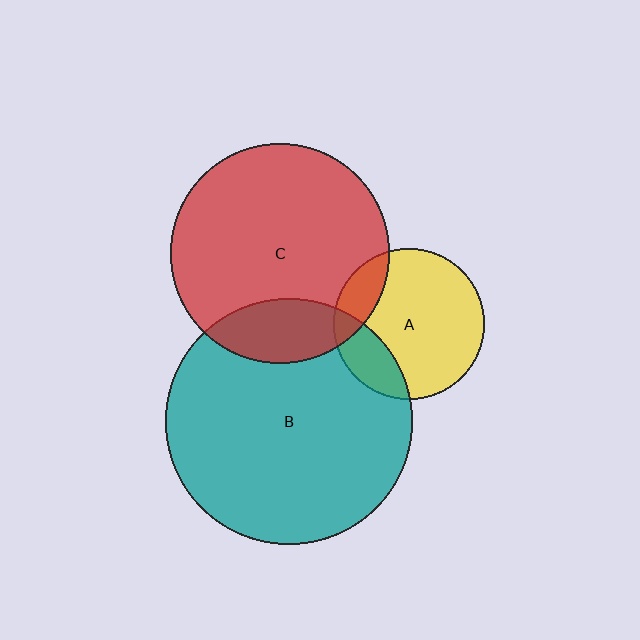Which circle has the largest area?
Circle B (teal).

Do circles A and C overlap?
Yes.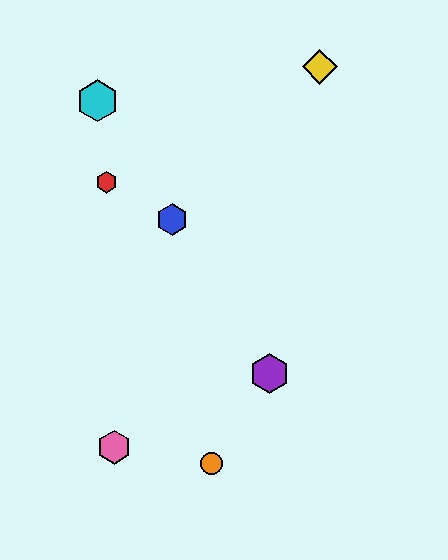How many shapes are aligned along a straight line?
4 shapes (the blue hexagon, the green diamond, the purple hexagon, the cyan hexagon) are aligned along a straight line.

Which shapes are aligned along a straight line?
The blue hexagon, the green diamond, the purple hexagon, the cyan hexagon are aligned along a straight line.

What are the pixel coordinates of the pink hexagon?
The pink hexagon is at (114, 447).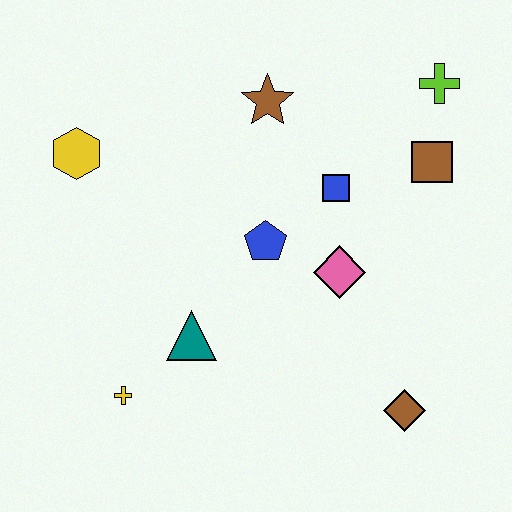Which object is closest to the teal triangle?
The yellow cross is closest to the teal triangle.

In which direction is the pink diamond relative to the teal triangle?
The pink diamond is to the right of the teal triangle.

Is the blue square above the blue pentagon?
Yes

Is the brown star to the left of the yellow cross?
No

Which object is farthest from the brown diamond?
The yellow hexagon is farthest from the brown diamond.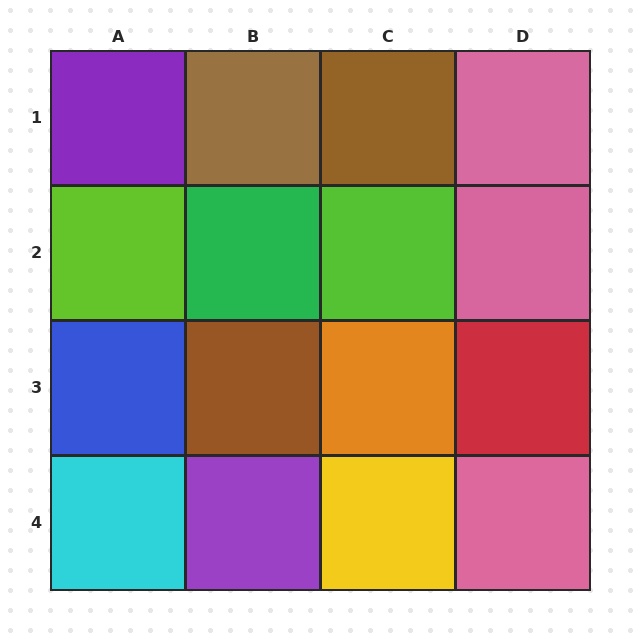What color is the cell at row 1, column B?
Brown.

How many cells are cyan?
1 cell is cyan.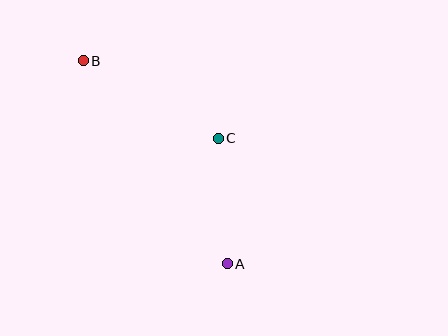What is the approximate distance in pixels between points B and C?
The distance between B and C is approximately 156 pixels.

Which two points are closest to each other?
Points A and C are closest to each other.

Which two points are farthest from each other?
Points A and B are farthest from each other.